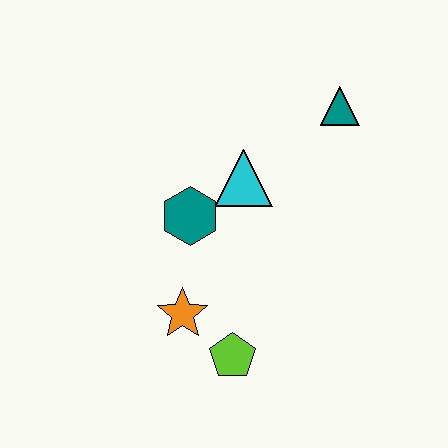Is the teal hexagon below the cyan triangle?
Yes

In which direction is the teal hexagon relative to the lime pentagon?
The teal hexagon is above the lime pentagon.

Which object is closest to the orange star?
The lime pentagon is closest to the orange star.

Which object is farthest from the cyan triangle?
The lime pentagon is farthest from the cyan triangle.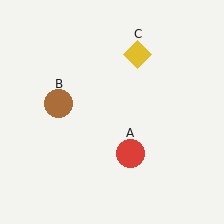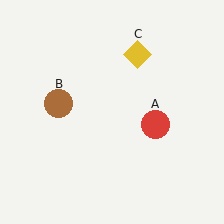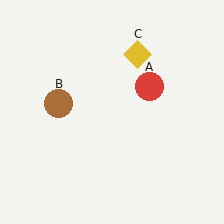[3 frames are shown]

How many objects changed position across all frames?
1 object changed position: red circle (object A).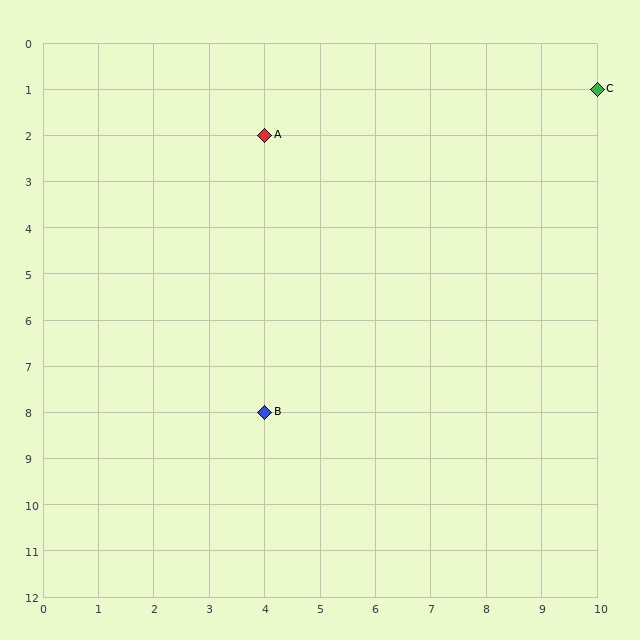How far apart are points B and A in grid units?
Points B and A are 6 rows apart.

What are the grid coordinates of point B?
Point B is at grid coordinates (4, 8).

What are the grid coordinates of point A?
Point A is at grid coordinates (4, 2).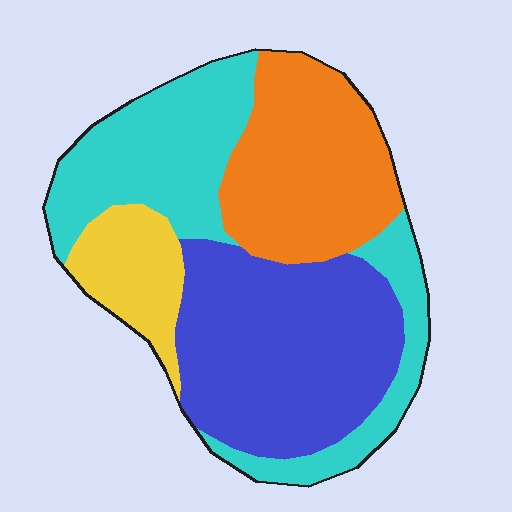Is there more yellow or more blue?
Blue.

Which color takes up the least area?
Yellow, at roughly 10%.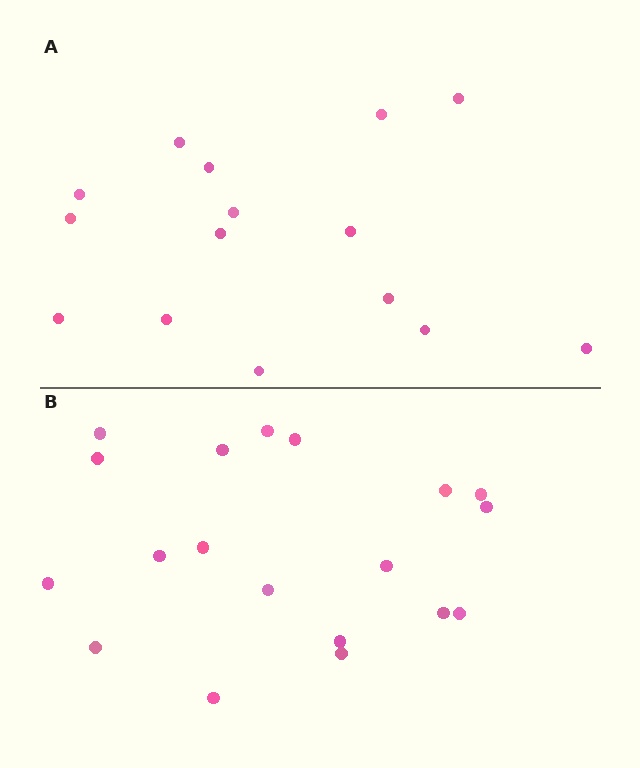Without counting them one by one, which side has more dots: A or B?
Region B (the bottom region) has more dots.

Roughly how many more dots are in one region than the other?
Region B has about 4 more dots than region A.